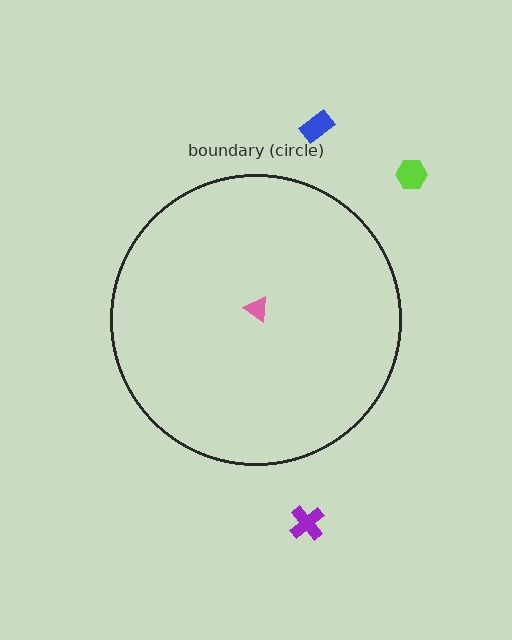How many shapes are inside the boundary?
1 inside, 3 outside.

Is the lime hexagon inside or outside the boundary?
Outside.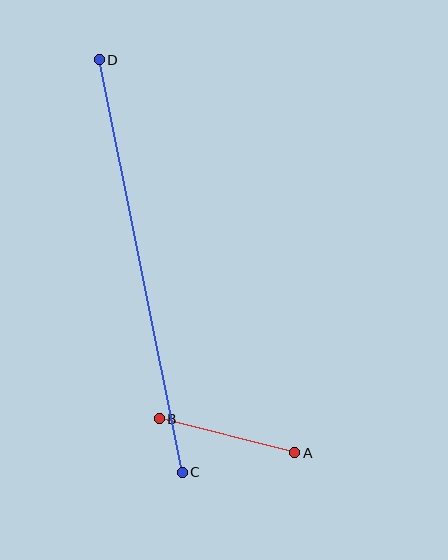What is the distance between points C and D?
The distance is approximately 420 pixels.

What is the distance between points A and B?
The distance is approximately 139 pixels.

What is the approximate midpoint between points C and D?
The midpoint is at approximately (141, 266) pixels.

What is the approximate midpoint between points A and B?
The midpoint is at approximately (227, 436) pixels.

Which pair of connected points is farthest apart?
Points C and D are farthest apart.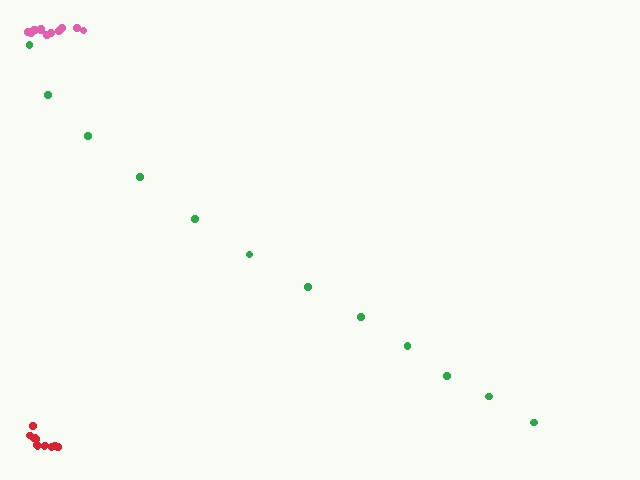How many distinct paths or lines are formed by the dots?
There are 3 distinct paths.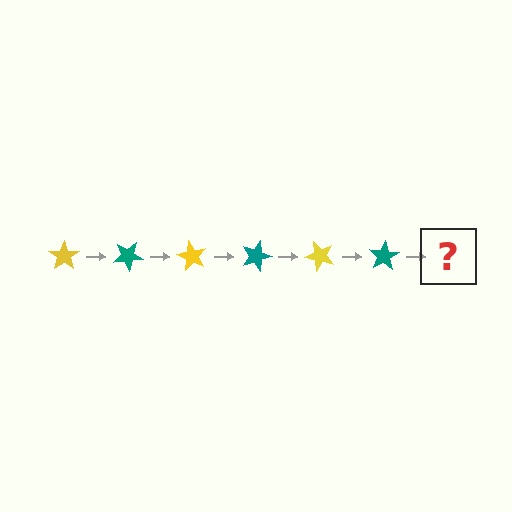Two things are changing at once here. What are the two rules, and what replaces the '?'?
The two rules are that it rotates 30 degrees each step and the color cycles through yellow and teal. The '?' should be a yellow star, rotated 180 degrees from the start.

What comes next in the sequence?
The next element should be a yellow star, rotated 180 degrees from the start.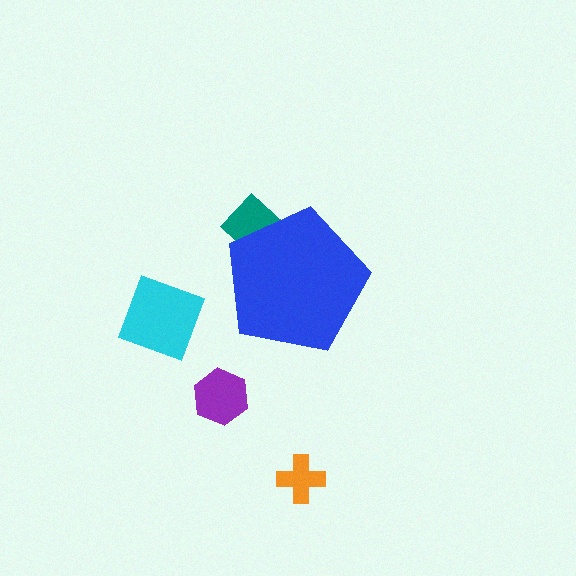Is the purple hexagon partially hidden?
No, the purple hexagon is fully visible.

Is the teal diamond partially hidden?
Yes, the teal diamond is partially hidden behind the blue pentagon.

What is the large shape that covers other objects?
A blue pentagon.